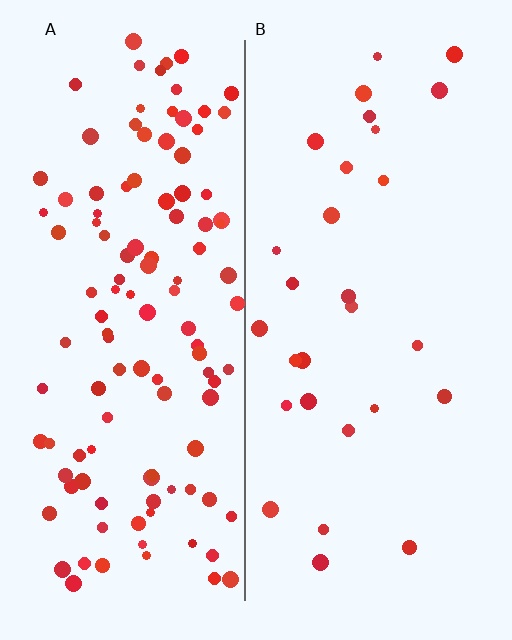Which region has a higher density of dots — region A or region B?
A (the left).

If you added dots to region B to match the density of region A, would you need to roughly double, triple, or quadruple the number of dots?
Approximately quadruple.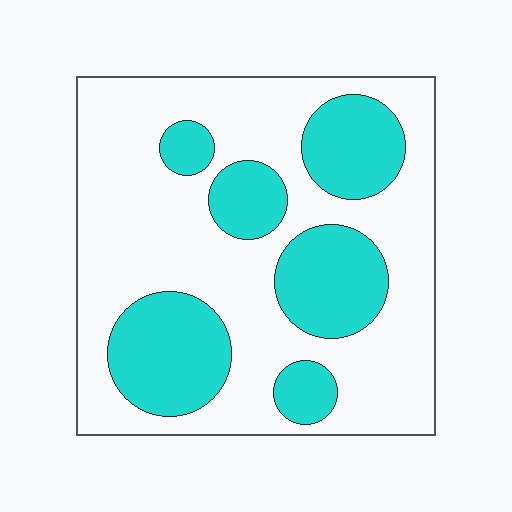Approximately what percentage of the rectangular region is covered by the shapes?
Approximately 35%.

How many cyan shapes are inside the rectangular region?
6.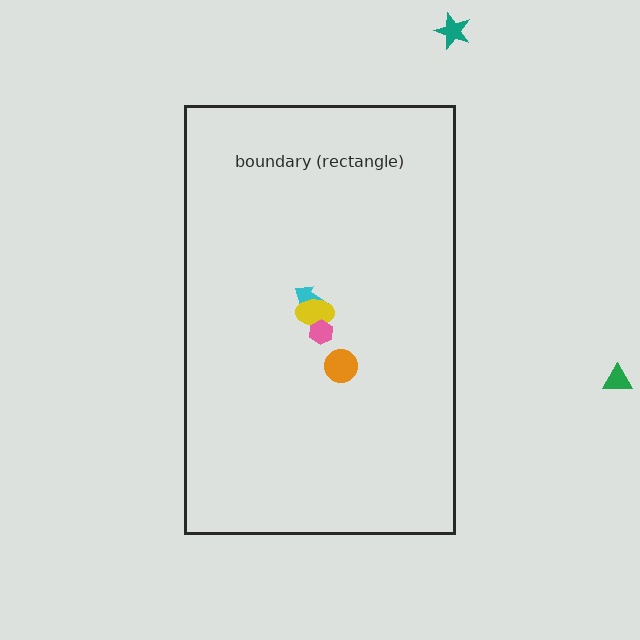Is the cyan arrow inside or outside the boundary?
Inside.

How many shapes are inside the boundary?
4 inside, 2 outside.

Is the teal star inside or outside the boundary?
Outside.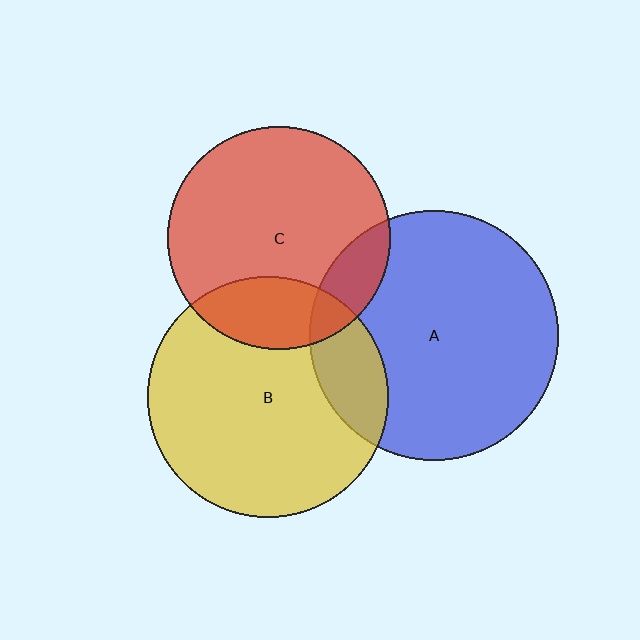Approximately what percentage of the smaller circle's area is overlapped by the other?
Approximately 20%.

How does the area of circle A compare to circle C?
Approximately 1.2 times.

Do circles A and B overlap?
Yes.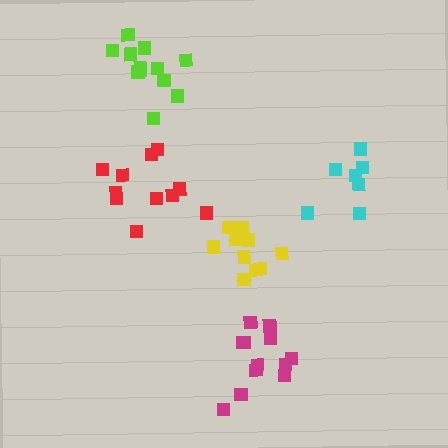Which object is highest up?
The lime cluster is topmost.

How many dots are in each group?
Group 1: 10 dots, Group 2: 11 dots, Group 3: 12 dots, Group 4: 12 dots, Group 5: 7 dots (52 total).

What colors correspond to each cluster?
The clusters are colored: yellow, red, lime, magenta, cyan.